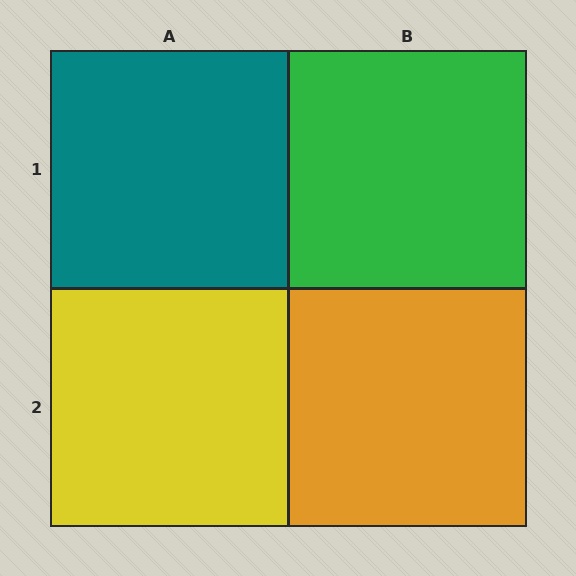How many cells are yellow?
1 cell is yellow.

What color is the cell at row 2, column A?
Yellow.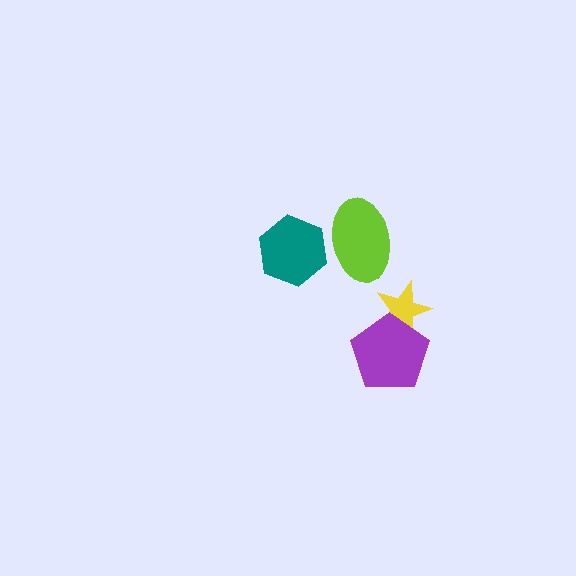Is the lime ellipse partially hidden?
Yes, it is partially covered by another shape.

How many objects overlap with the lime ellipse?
1 object overlaps with the lime ellipse.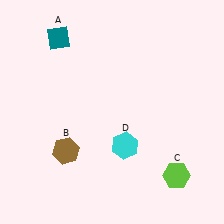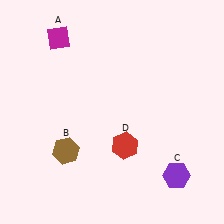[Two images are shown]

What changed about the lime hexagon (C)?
In Image 1, C is lime. In Image 2, it changed to purple.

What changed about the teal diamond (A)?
In Image 1, A is teal. In Image 2, it changed to magenta.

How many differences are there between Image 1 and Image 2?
There are 3 differences between the two images.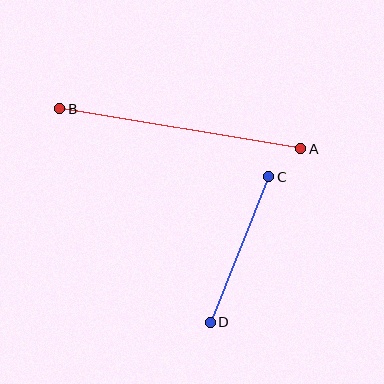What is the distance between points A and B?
The distance is approximately 244 pixels.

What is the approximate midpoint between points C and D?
The midpoint is at approximately (240, 249) pixels.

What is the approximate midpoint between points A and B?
The midpoint is at approximately (180, 129) pixels.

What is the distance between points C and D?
The distance is approximately 156 pixels.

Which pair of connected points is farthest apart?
Points A and B are farthest apart.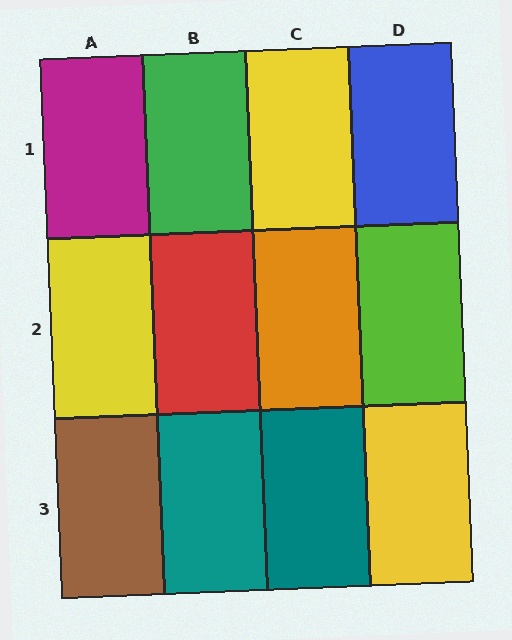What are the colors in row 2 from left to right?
Yellow, red, orange, lime.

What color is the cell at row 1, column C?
Yellow.